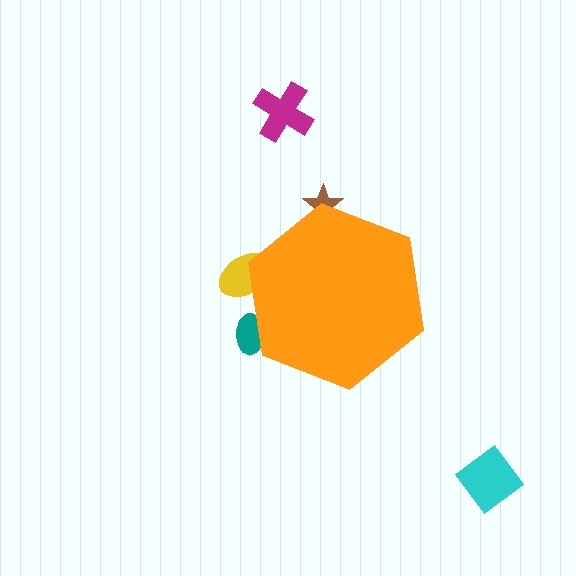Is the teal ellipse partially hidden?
Yes, the teal ellipse is partially hidden behind the orange hexagon.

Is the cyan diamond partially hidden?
No, the cyan diamond is fully visible.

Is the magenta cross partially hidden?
No, the magenta cross is fully visible.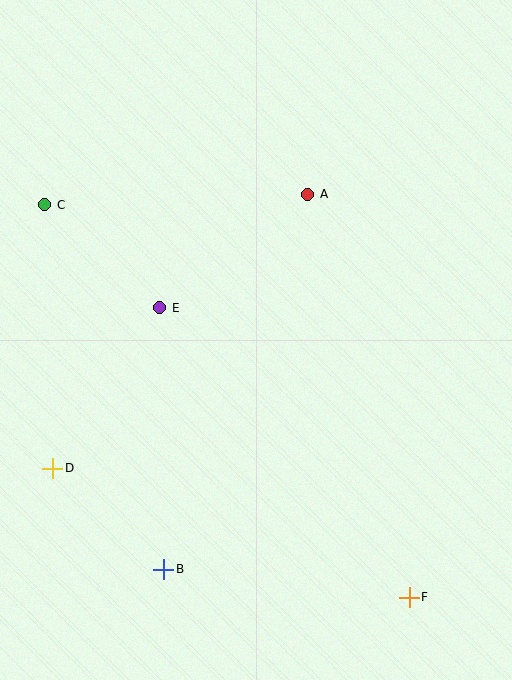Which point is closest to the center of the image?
Point E at (160, 308) is closest to the center.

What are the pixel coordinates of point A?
Point A is at (308, 194).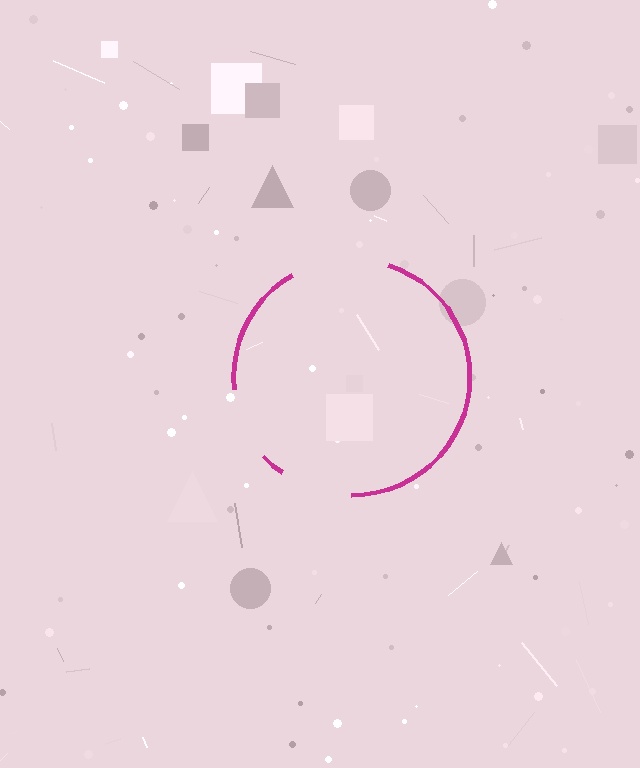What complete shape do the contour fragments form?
The contour fragments form a circle.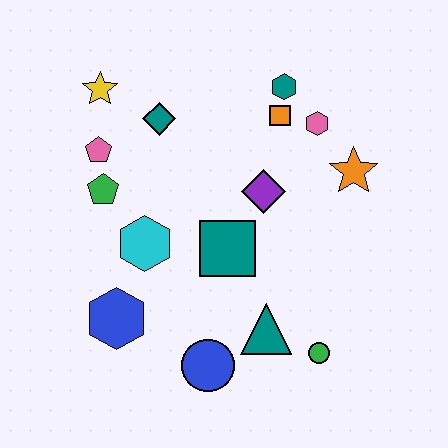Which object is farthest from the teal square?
The yellow star is farthest from the teal square.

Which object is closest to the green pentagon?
The pink pentagon is closest to the green pentagon.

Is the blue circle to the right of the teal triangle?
No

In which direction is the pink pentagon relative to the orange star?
The pink pentagon is to the left of the orange star.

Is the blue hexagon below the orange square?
Yes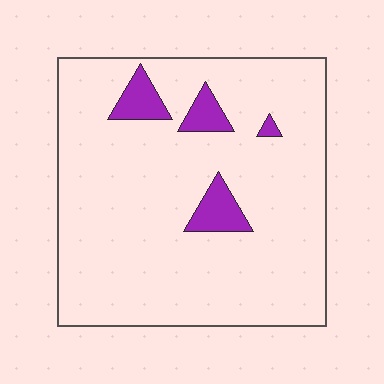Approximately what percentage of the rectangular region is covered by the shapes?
Approximately 10%.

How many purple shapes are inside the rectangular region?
4.